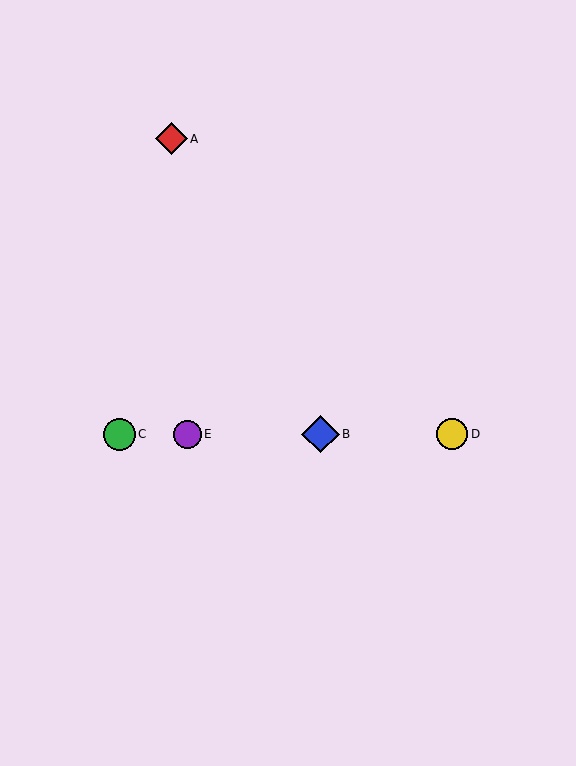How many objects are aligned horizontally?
4 objects (B, C, D, E) are aligned horizontally.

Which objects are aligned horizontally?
Objects B, C, D, E are aligned horizontally.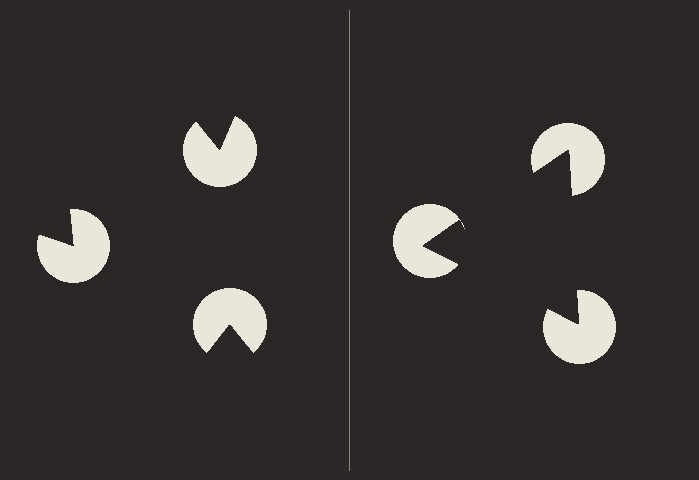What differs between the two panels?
The pac-man discs are positioned identically on both sides; only the wedge orientations differ. On the right they align to a triangle; on the left they are misaligned.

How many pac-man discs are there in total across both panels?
6 — 3 on each side.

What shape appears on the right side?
An illusory triangle.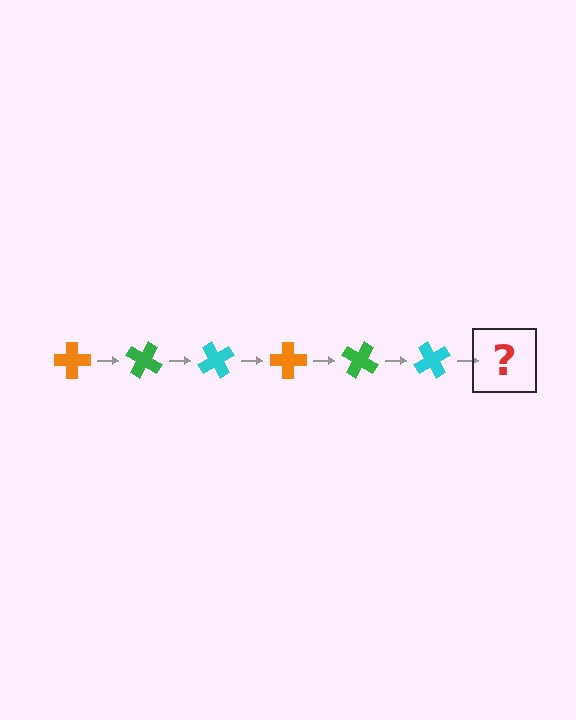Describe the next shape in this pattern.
It should be an orange cross, rotated 180 degrees from the start.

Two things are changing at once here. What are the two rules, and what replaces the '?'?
The two rules are that it rotates 30 degrees each step and the color cycles through orange, green, and cyan. The '?' should be an orange cross, rotated 180 degrees from the start.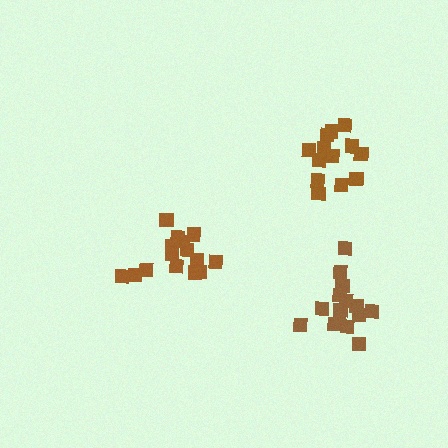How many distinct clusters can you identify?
There are 3 distinct clusters.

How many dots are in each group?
Group 1: 16 dots, Group 2: 13 dots, Group 3: 15 dots (44 total).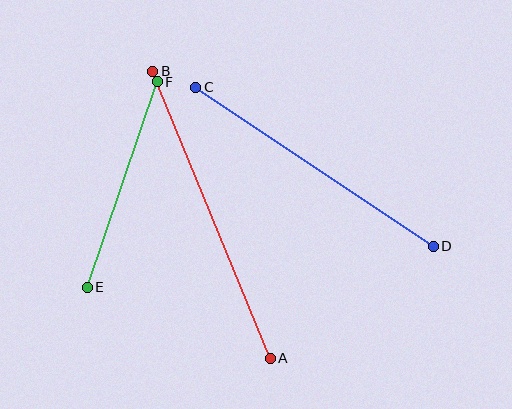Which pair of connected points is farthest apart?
Points A and B are farthest apart.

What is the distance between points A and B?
The distance is approximately 310 pixels.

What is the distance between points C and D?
The distance is approximately 286 pixels.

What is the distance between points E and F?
The distance is approximately 217 pixels.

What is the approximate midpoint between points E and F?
The midpoint is at approximately (122, 184) pixels.